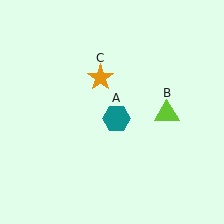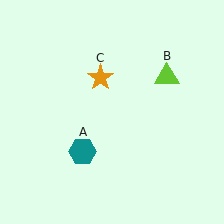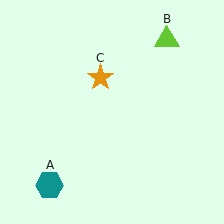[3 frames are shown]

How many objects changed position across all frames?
2 objects changed position: teal hexagon (object A), lime triangle (object B).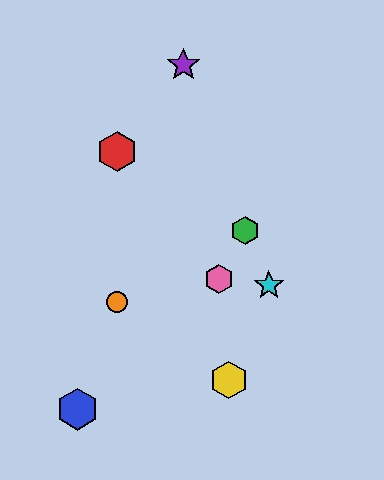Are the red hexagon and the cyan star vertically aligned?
No, the red hexagon is at x≈117 and the cyan star is at x≈269.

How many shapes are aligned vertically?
2 shapes (the red hexagon, the orange circle) are aligned vertically.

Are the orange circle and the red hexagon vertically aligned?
Yes, both are at x≈117.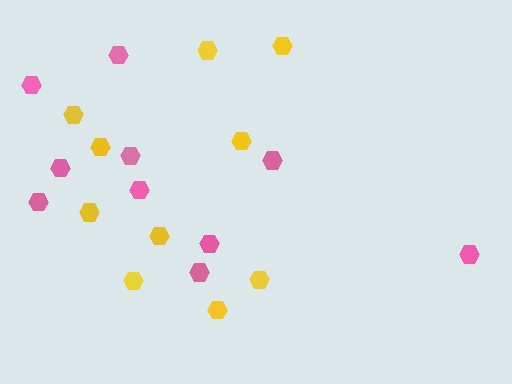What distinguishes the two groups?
There are 2 groups: one group of pink hexagons (10) and one group of yellow hexagons (10).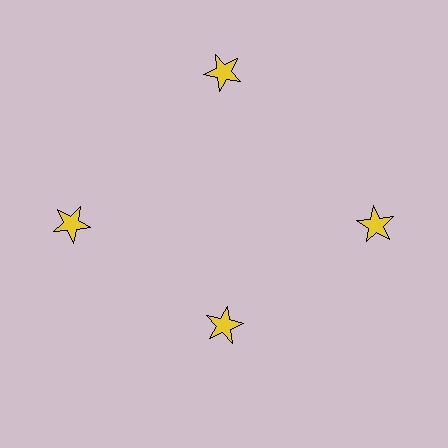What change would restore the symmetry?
The symmetry would be restored by moving it outward, back onto the ring so that all 4 stars sit at equal angles and equal distance from the center.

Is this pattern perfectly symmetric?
No. The 4 yellow stars are arranged in a ring, but one element near the 6 o'clock position is pulled inward toward the center, breaking the 4-fold rotational symmetry.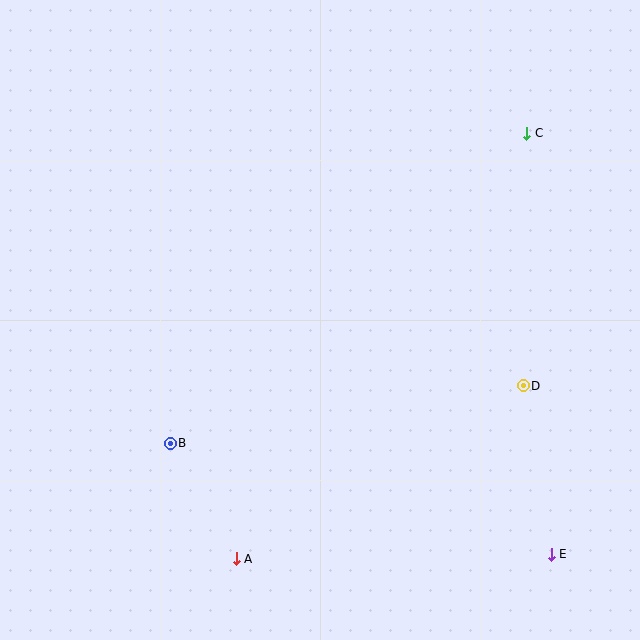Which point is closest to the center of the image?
Point B at (170, 443) is closest to the center.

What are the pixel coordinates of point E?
Point E is at (551, 554).